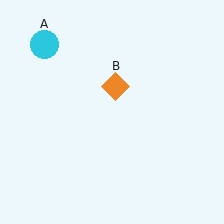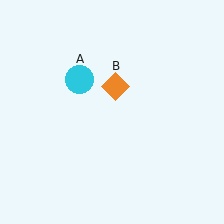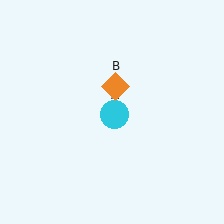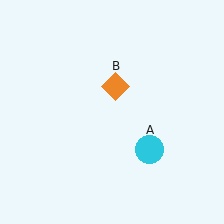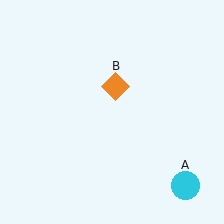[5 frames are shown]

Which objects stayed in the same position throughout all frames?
Orange diamond (object B) remained stationary.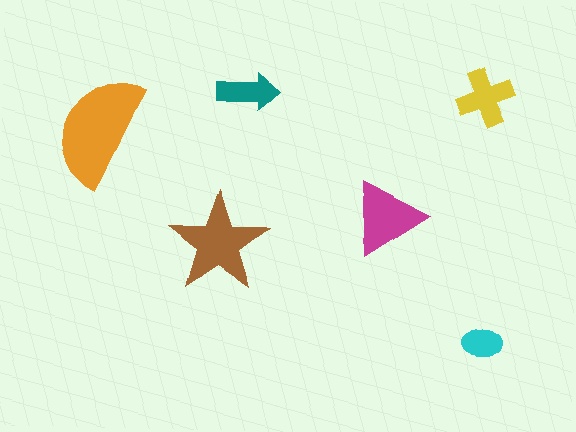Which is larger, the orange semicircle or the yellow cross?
The orange semicircle.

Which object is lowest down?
The cyan ellipse is bottommost.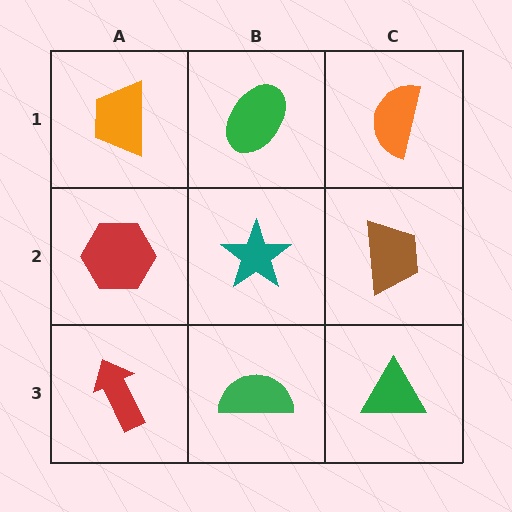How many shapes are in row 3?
3 shapes.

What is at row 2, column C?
A brown trapezoid.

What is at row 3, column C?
A green triangle.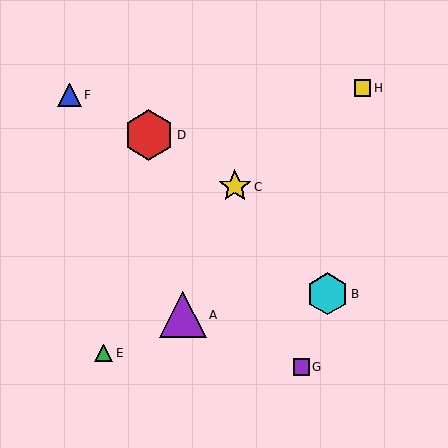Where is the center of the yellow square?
The center of the yellow square is at (362, 88).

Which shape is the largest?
The red hexagon (labeled D) is the largest.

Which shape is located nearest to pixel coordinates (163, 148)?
The red hexagon (labeled D) at (149, 135) is nearest to that location.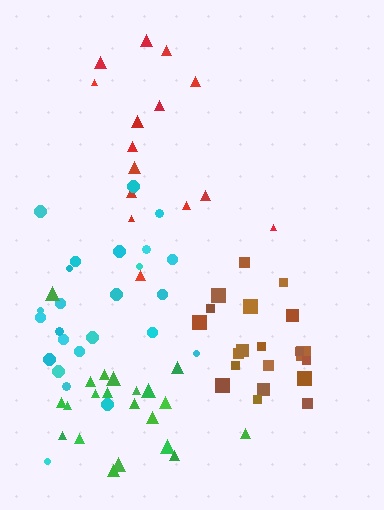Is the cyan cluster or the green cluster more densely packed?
Cyan.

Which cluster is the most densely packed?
Brown.